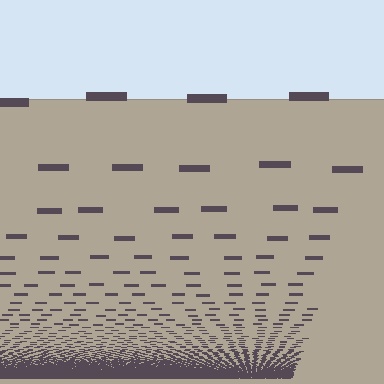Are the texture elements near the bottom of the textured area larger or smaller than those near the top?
Smaller. The gradient is inverted — elements near the bottom are smaller and denser.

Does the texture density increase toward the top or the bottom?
Density increases toward the bottom.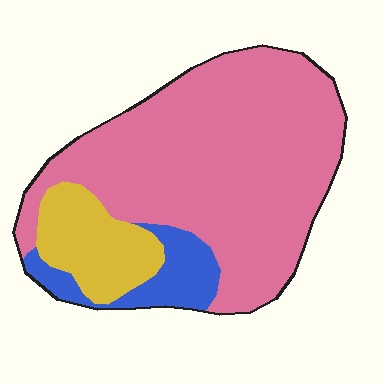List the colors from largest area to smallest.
From largest to smallest: pink, yellow, blue.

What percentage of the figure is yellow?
Yellow takes up less than a sixth of the figure.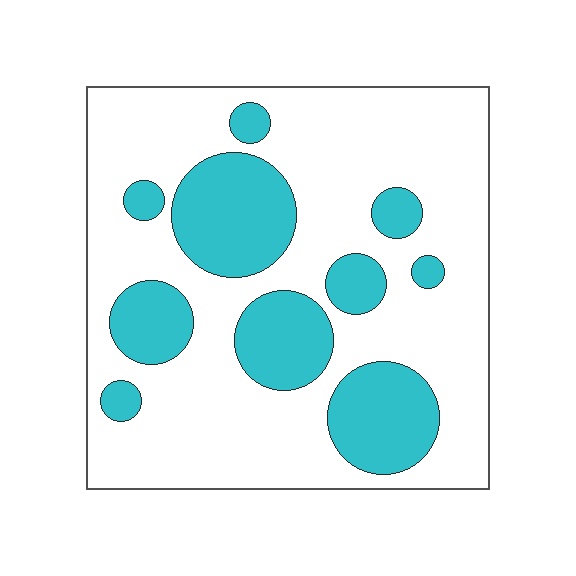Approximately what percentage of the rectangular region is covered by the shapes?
Approximately 30%.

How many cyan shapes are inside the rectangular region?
10.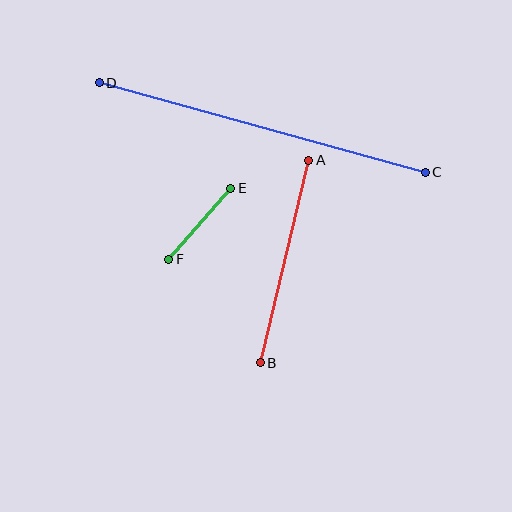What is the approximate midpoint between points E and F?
The midpoint is at approximately (200, 224) pixels.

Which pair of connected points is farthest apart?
Points C and D are farthest apart.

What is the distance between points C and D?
The distance is approximately 338 pixels.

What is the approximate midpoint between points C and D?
The midpoint is at approximately (262, 127) pixels.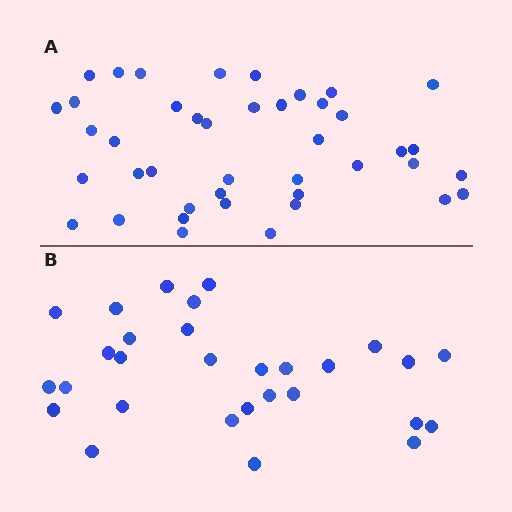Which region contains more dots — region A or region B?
Region A (the top region) has more dots.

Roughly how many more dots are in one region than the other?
Region A has approximately 15 more dots than region B.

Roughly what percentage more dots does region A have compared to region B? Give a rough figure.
About 45% more.